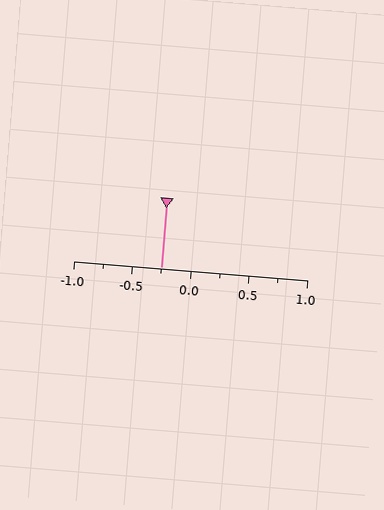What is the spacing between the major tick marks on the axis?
The major ticks are spaced 0.5 apart.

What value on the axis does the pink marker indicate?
The marker indicates approximately -0.25.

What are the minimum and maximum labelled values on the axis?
The axis runs from -1.0 to 1.0.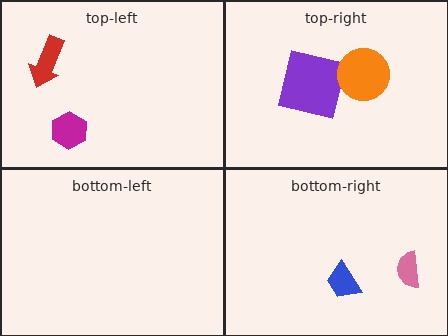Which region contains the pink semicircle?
The bottom-right region.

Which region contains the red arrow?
The top-left region.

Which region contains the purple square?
The top-right region.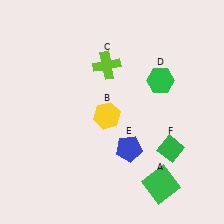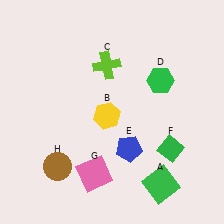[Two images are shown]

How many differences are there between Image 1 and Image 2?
There are 2 differences between the two images.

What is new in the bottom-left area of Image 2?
A pink square (G) was added in the bottom-left area of Image 2.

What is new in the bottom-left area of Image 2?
A brown circle (H) was added in the bottom-left area of Image 2.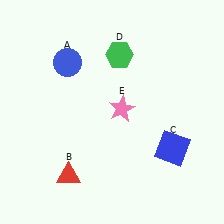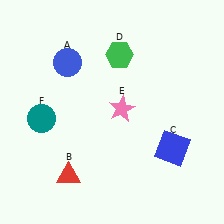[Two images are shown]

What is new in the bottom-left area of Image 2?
A teal circle (F) was added in the bottom-left area of Image 2.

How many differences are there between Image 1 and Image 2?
There is 1 difference between the two images.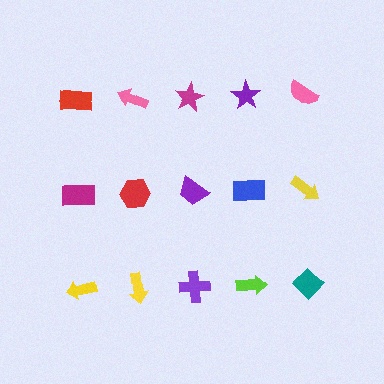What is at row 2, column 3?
A purple trapezoid.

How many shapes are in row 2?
5 shapes.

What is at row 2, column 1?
A magenta rectangle.